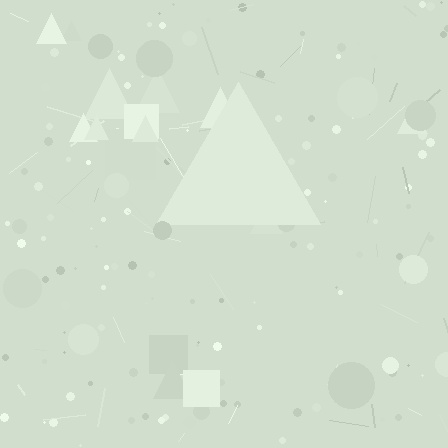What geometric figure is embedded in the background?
A triangle is embedded in the background.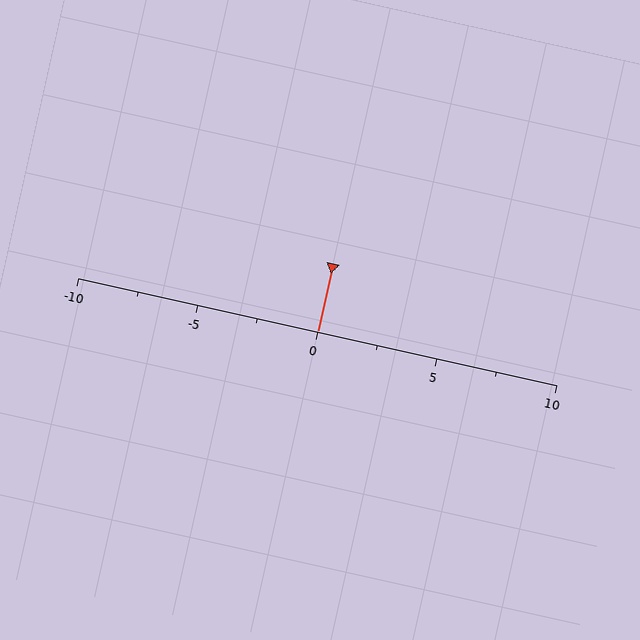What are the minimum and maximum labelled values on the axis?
The axis runs from -10 to 10.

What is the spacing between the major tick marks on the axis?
The major ticks are spaced 5 apart.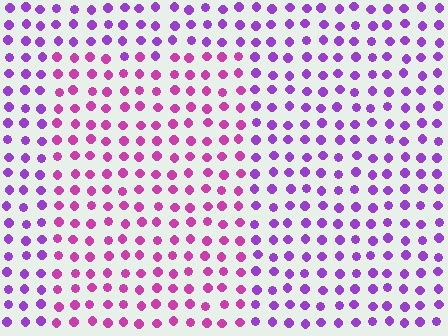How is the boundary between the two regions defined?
The boundary is defined purely by a slight shift in hue (about 35 degrees). Spacing, size, and orientation are identical on both sides.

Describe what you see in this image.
The image is filled with small purple elements in a uniform arrangement. A rectangle-shaped region is visible where the elements are tinted to a slightly different hue, forming a subtle color boundary.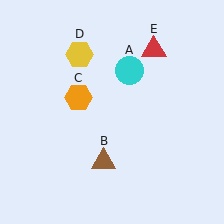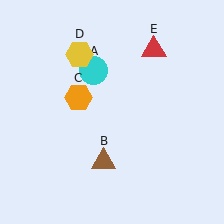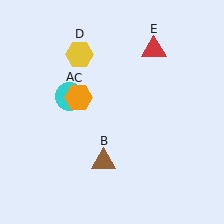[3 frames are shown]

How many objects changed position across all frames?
1 object changed position: cyan circle (object A).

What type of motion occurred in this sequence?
The cyan circle (object A) rotated counterclockwise around the center of the scene.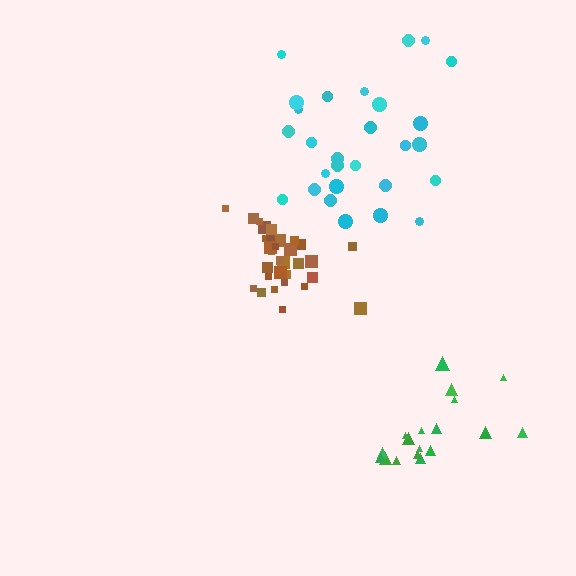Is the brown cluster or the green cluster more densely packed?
Brown.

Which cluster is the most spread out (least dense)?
Cyan.